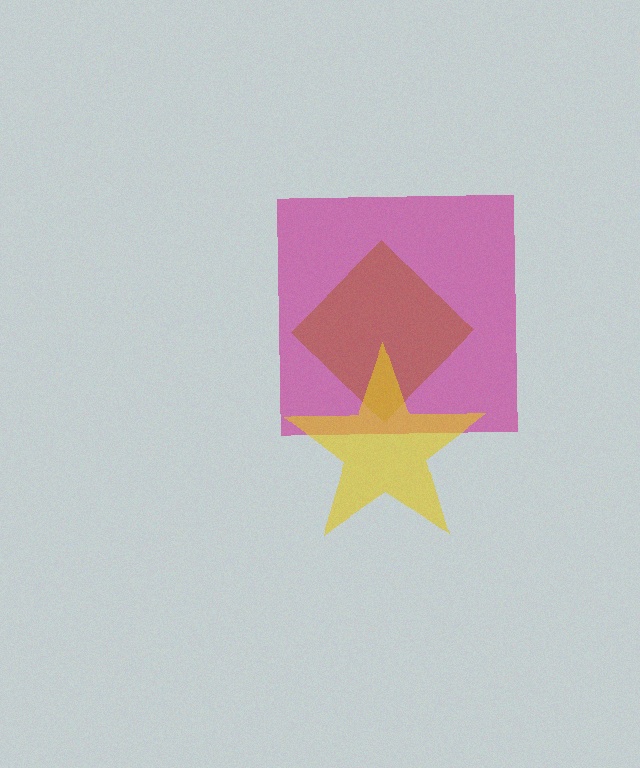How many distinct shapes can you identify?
There are 3 distinct shapes: a magenta square, a brown diamond, a yellow star.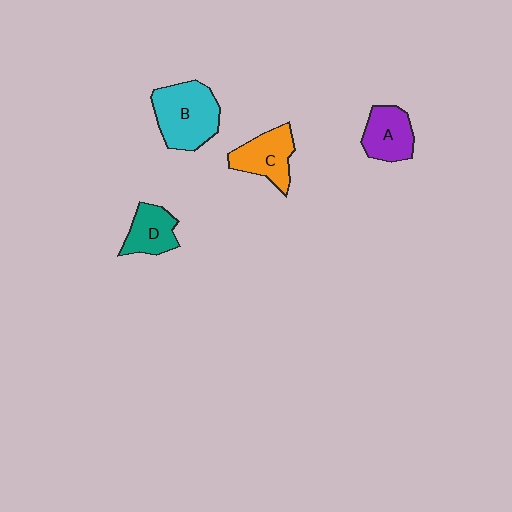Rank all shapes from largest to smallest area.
From largest to smallest: B (cyan), C (orange), A (purple), D (teal).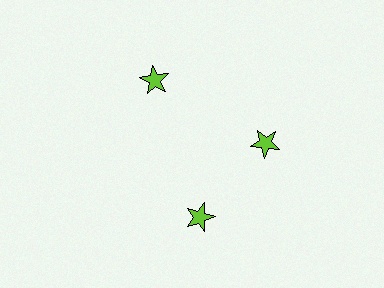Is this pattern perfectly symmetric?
No. The 3 lime stars are arranged in a ring, but one element near the 7 o'clock position is rotated out of alignment along the ring, breaking the 3-fold rotational symmetry.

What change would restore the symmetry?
The symmetry would be restored by rotating it back into even spacing with its neighbors so that all 3 stars sit at equal angles and equal distance from the center.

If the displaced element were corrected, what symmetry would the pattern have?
It would have 3-fold rotational symmetry — the pattern would map onto itself every 120 degrees.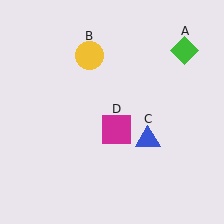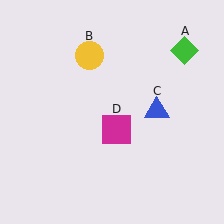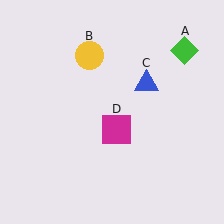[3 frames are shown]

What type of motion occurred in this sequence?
The blue triangle (object C) rotated counterclockwise around the center of the scene.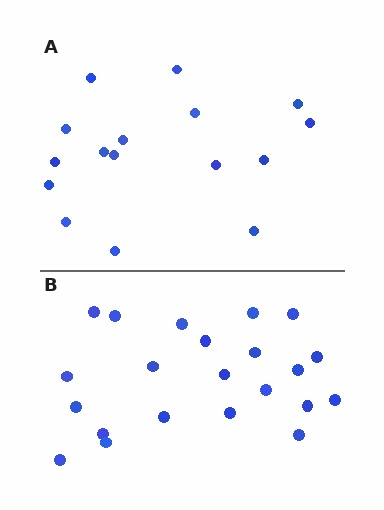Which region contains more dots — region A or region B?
Region B (the bottom region) has more dots.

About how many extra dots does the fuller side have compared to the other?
Region B has about 6 more dots than region A.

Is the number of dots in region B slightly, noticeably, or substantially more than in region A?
Region B has noticeably more, but not dramatically so. The ratio is roughly 1.4 to 1.